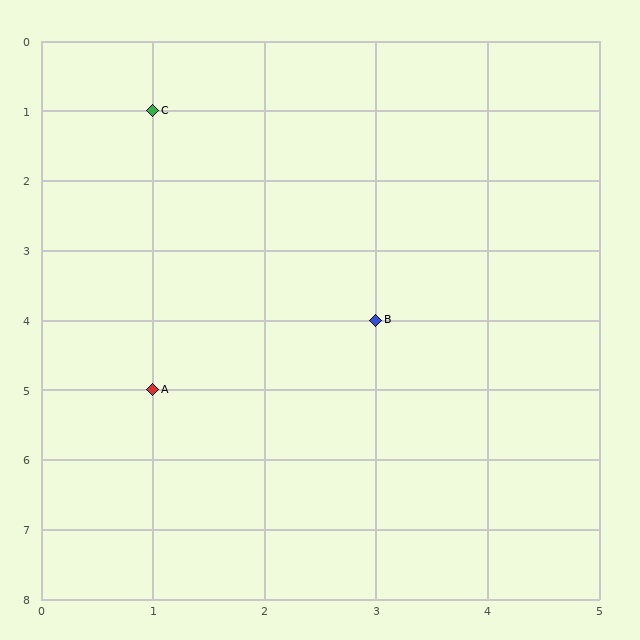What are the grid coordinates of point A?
Point A is at grid coordinates (1, 5).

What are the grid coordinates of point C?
Point C is at grid coordinates (1, 1).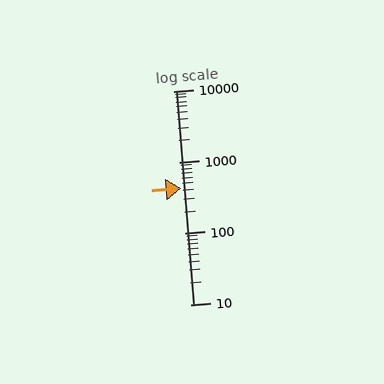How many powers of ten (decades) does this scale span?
The scale spans 3 decades, from 10 to 10000.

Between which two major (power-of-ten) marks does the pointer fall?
The pointer is between 100 and 1000.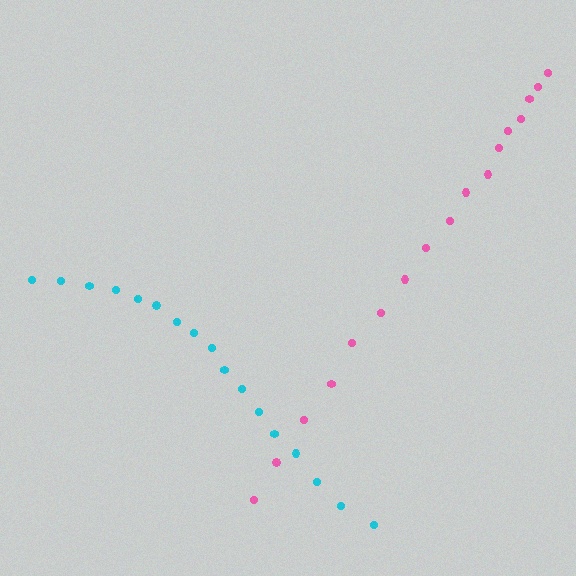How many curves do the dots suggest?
There are 2 distinct paths.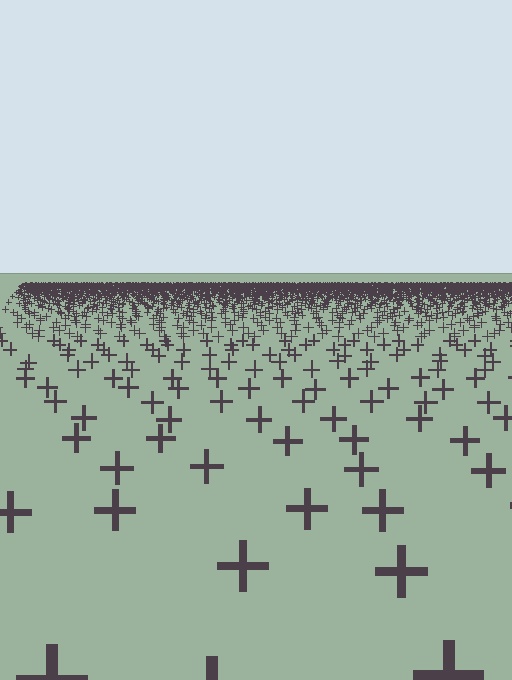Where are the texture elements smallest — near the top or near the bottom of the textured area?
Near the top.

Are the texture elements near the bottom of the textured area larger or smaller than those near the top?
Larger. Near the bottom, elements are closer to the viewer and appear at a bigger on-screen size.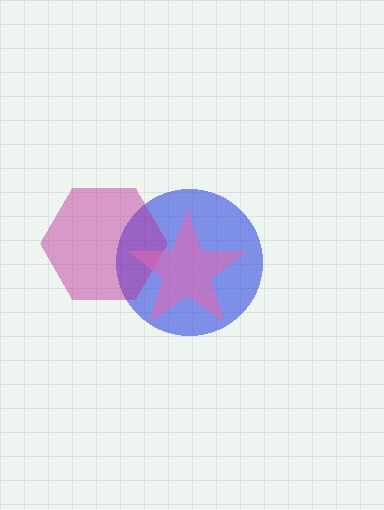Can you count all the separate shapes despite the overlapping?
Yes, there are 3 separate shapes.